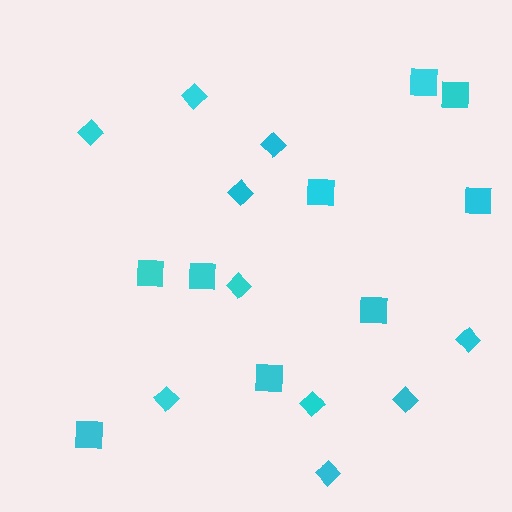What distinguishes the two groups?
There are 2 groups: one group of squares (9) and one group of diamonds (10).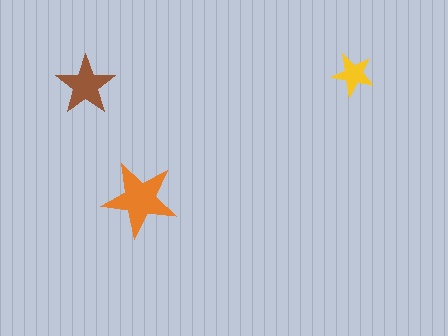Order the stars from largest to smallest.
the orange one, the brown one, the yellow one.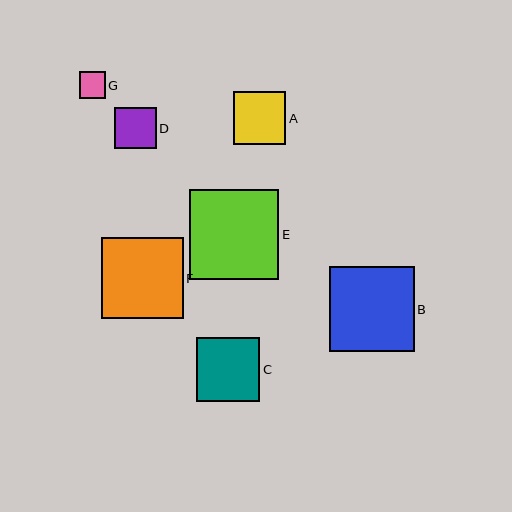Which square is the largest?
Square E is the largest with a size of approximately 90 pixels.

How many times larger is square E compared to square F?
Square E is approximately 1.1 times the size of square F.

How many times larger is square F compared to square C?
Square F is approximately 1.3 times the size of square C.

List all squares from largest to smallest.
From largest to smallest: E, B, F, C, A, D, G.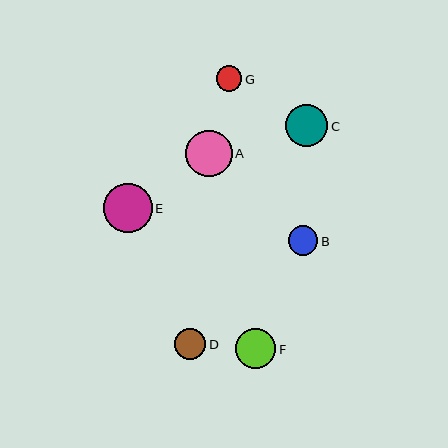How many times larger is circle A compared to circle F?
Circle A is approximately 1.2 times the size of circle F.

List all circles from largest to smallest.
From largest to smallest: E, A, C, F, D, B, G.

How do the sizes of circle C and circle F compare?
Circle C and circle F are approximately the same size.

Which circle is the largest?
Circle E is the largest with a size of approximately 49 pixels.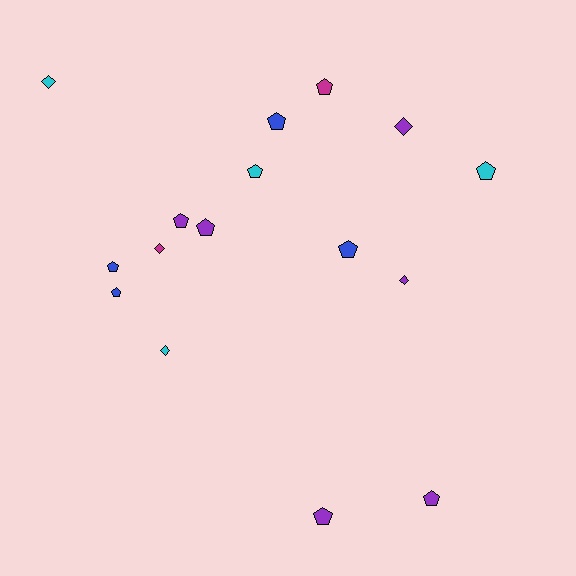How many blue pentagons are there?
There are 4 blue pentagons.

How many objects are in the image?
There are 16 objects.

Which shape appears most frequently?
Pentagon, with 11 objects.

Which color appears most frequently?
Purple, with 6 objects.